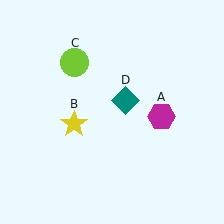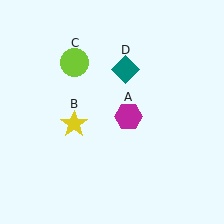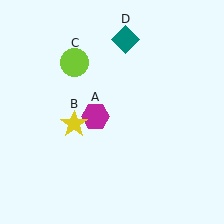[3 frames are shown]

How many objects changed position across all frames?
2 objects changed position: magenta hexagon (object A), teal diamond (object D).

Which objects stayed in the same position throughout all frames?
Yellow star (object B) and lime circle (object C) remained stationary.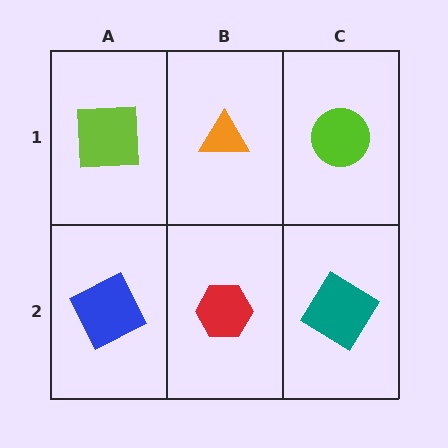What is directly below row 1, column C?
A teal diamond.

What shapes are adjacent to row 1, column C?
A teal diamond (row 2, column C), an orange triangle (row 1, column B).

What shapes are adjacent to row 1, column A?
A blue square (row 2, column A), an orange triangle (row 1, column B).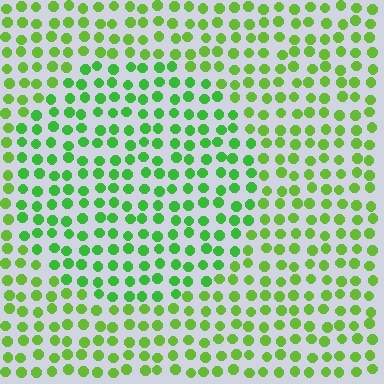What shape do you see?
I see a circle.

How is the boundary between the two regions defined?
The boundary is defined purely by a slight shift in hue (about 22 degrees). Spacing, size, and orientation are identical on both sides.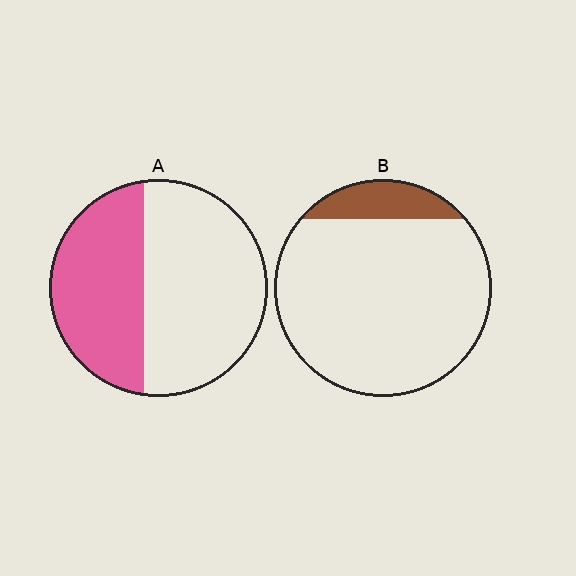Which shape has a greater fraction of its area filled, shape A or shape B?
Shape A.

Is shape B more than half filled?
No.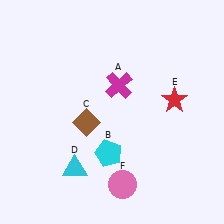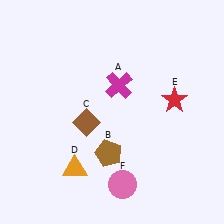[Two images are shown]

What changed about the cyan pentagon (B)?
In Image 1, B is cyan. In Image 2, it changed to brown.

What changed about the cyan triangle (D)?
In Image 1, D is cyan. In Image 2, it changed to orange.